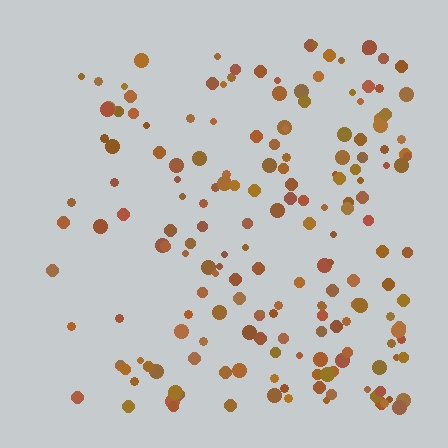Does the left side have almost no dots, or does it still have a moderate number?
Still a moderate number, just noticeably fewer than the right.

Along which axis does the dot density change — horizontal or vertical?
Horizontal.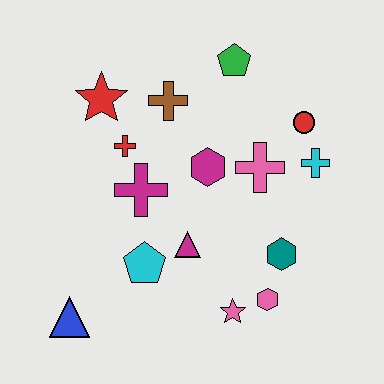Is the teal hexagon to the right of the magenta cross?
Yes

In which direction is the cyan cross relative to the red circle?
The cyan cross is below the red circle.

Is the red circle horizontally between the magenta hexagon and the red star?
No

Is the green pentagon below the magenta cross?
No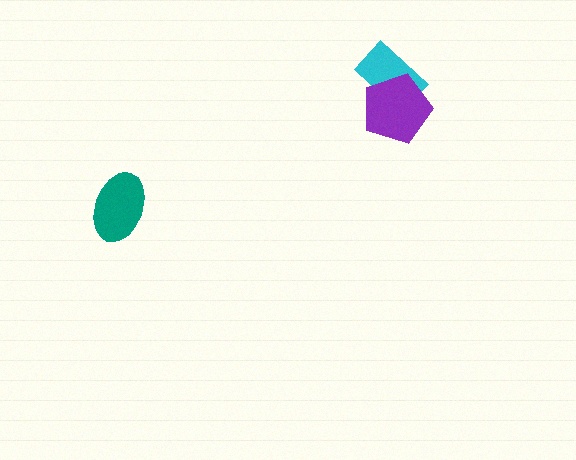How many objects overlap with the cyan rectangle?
1 object overlaps with the cyan rectangle.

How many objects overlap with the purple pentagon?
1 object overlaps with the purple pentagon.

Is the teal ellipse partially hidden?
No, no other shape covers it.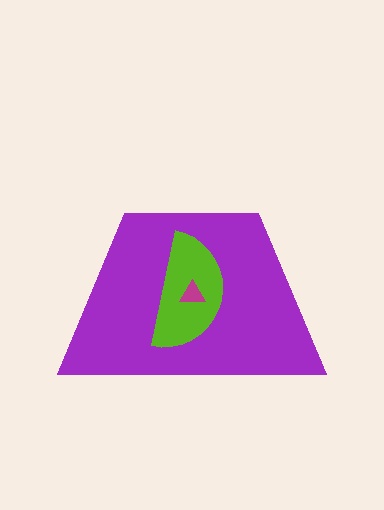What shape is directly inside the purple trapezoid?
The lime semicircle.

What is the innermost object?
The magenta triangle.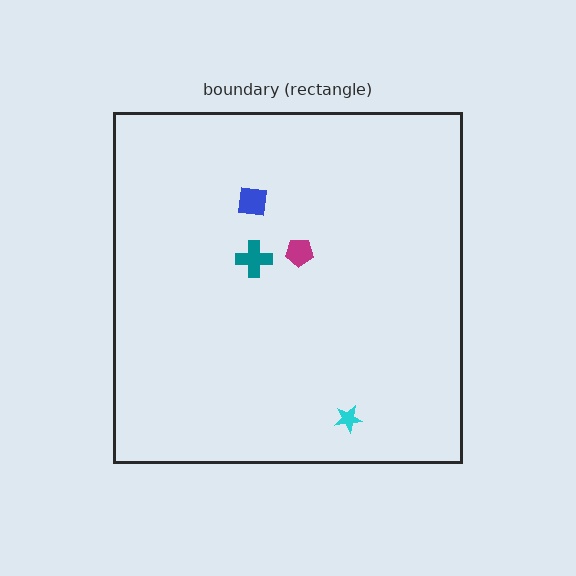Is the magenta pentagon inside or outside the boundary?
Inside.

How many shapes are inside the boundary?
4 inside, 0 outside.